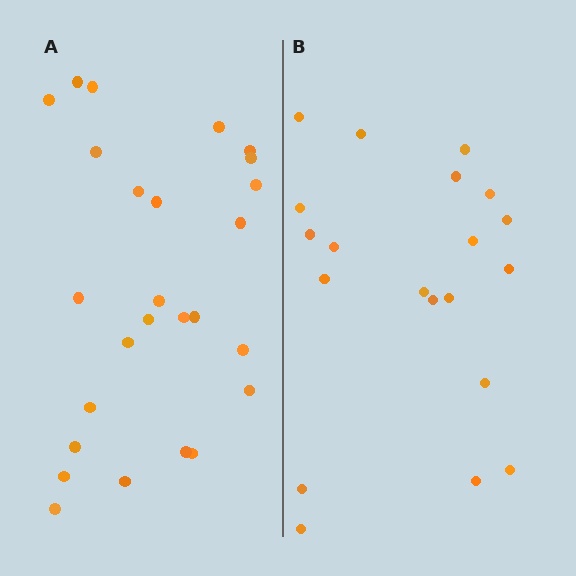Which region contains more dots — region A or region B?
Region A (the left region) has more dots.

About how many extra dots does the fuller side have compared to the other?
Region A has about 6 more dots than region B.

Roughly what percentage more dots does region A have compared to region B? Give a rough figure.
About 30% more.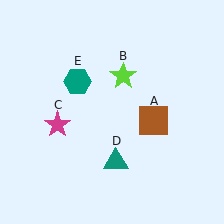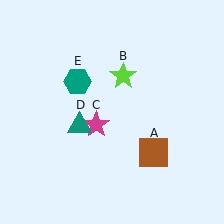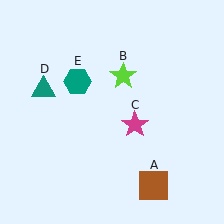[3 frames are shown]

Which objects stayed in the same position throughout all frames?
Lime star (object B) and teal hexagon (object E) remained stationary.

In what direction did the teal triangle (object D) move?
The teal triangle (object D) moved up and to the left.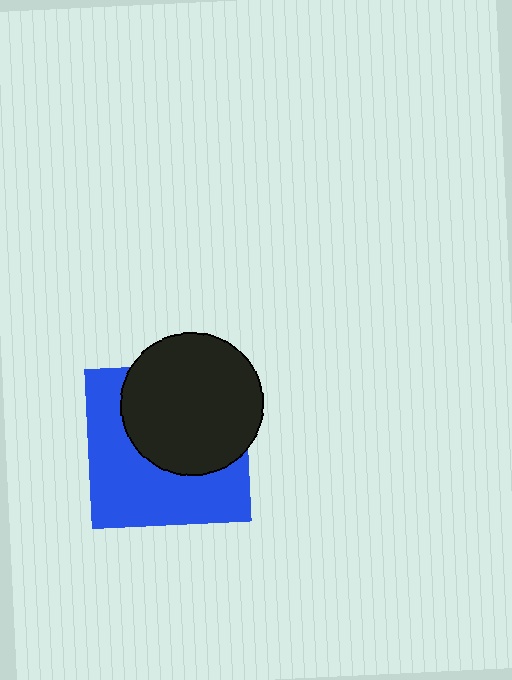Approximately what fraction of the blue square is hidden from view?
Roughly 49% of the blue square is hidden behind the black circle.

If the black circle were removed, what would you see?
You would see the complete blue square.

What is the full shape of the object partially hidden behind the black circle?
The partially hidden object is a blue square.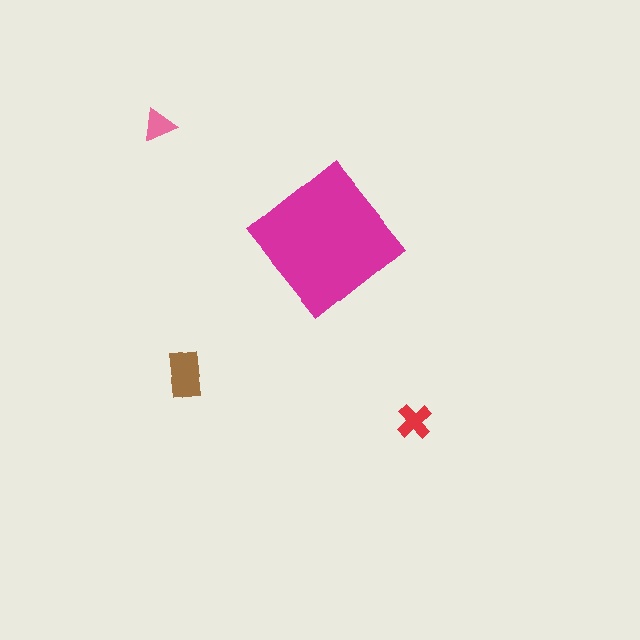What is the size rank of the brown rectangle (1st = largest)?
2nd.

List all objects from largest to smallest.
The magenta diamond, the brown rectangle, the red cross, the pink triangle.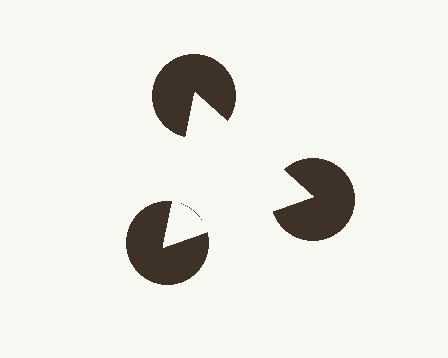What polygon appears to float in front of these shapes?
An illusory triangle — its edges are inferred from the aligned wedge cuts in the pac-man discs, not physically drawn.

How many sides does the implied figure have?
3 sides.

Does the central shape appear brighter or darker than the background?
It typically appears slightly brighter than the background, even though no actual brightness change is drawn.